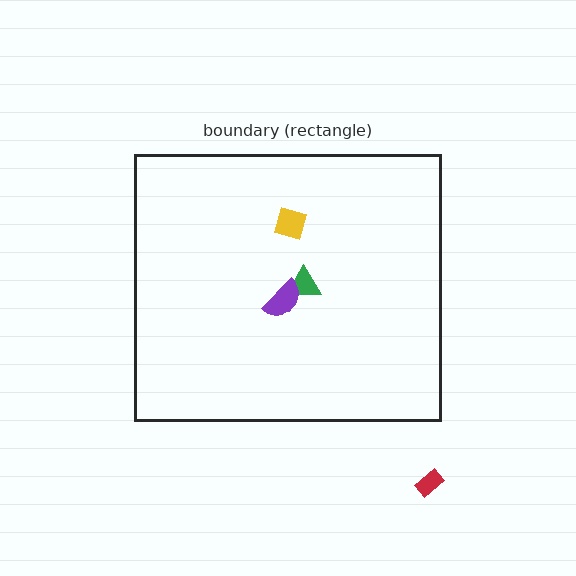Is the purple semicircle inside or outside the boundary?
Inside.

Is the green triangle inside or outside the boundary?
Inside.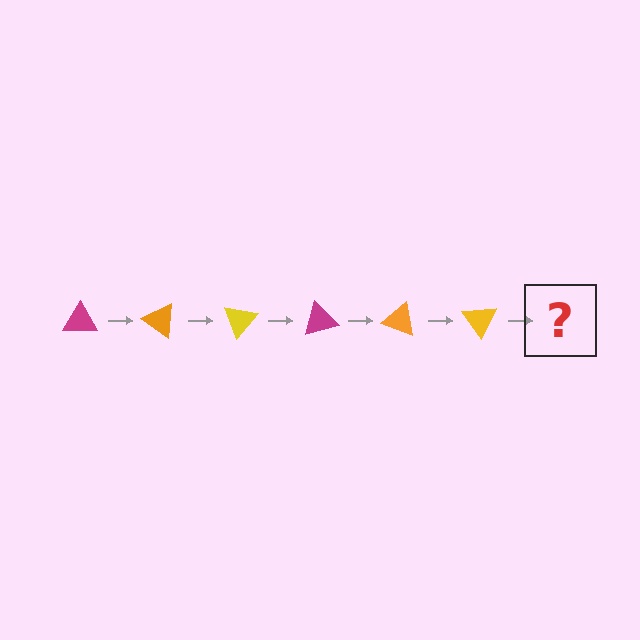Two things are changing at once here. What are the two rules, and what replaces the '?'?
The two rules are that it rotates 35 degrees each step and the color cycles through magenta, orange, and yellow. The '?' should be a magenta triangle, rotated 210 degrees from the start.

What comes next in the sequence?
The next element should be a magenta triangle, rotated 210 degrees from the start.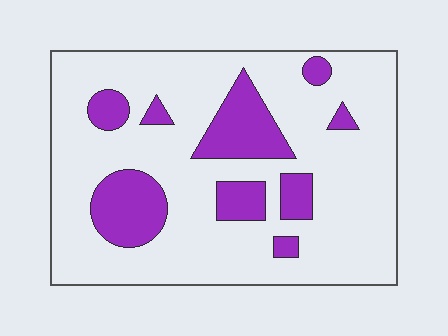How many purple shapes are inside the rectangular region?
9.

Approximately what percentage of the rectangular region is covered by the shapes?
Approximately 20%.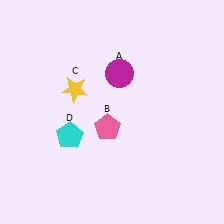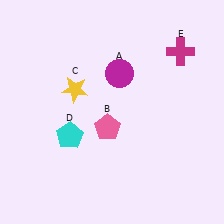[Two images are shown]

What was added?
A magenta cross (E) was added in Image 2.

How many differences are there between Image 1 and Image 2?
There is 1 difference between the two images.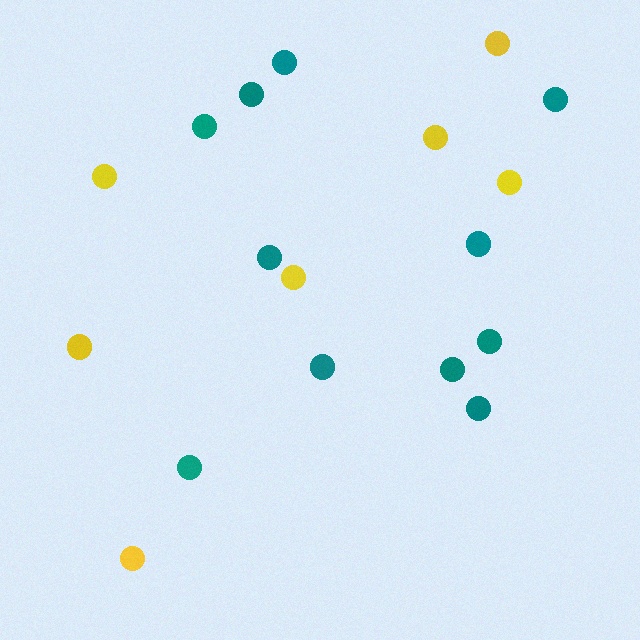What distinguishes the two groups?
There are 2 groups: one group of teal circles (11) and one group of yellow circles (7).